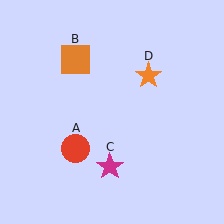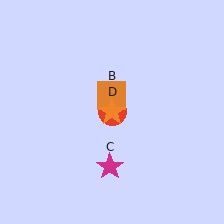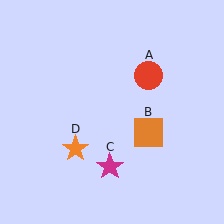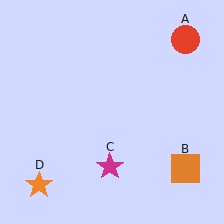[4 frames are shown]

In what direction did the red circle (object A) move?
The red circle (object A) moved up and to the right.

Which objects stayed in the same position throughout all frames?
Magenta star (object C) remained stationary.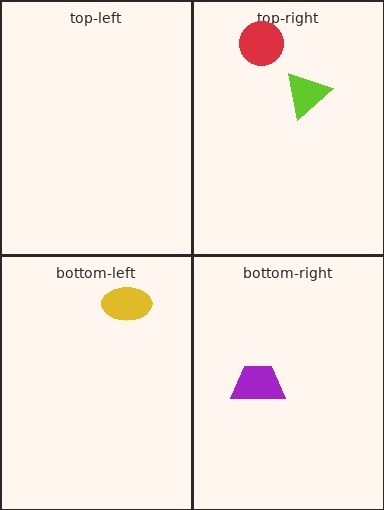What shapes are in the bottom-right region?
The purple trapezoid.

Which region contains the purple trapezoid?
The bottom-right region.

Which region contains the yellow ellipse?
The bottom-left region.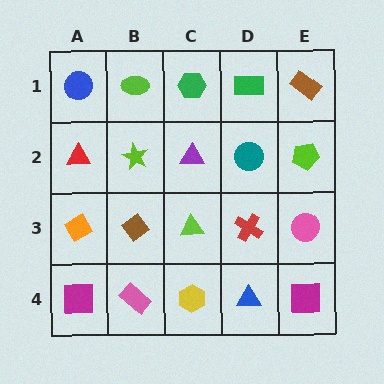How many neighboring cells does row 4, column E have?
2.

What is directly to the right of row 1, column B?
A green hexagon.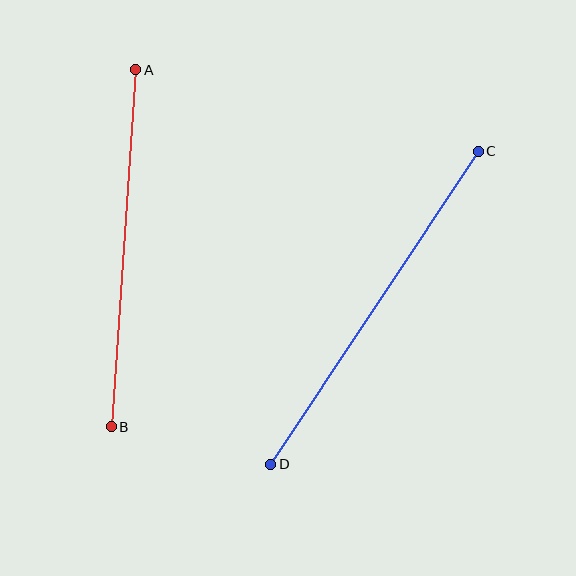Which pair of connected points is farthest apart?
Points C and D are farthest apart.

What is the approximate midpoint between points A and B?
The midpoint is at approximately (124, 248) pixels.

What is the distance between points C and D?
The distance is approximately 376 pixels.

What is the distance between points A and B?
The distance is approximately 358 pixels.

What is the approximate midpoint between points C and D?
The midpoint is at approximately (375, 308) pixels.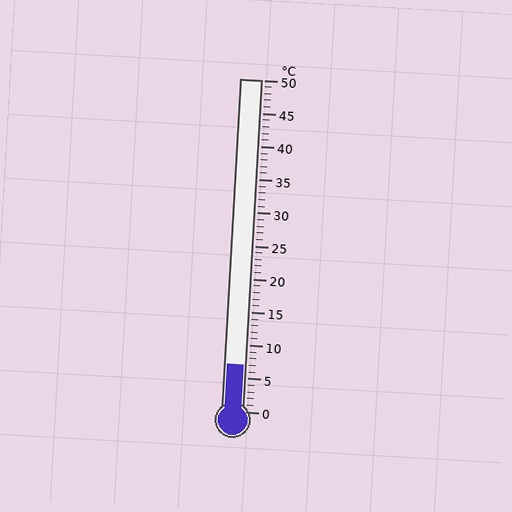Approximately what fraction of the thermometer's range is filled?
The thermometer is filled to approximately 15% of its range.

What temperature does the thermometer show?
The thermometer shows approximately 7°C.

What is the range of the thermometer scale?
The thermometer scale ranges from 0°C to 50°C.